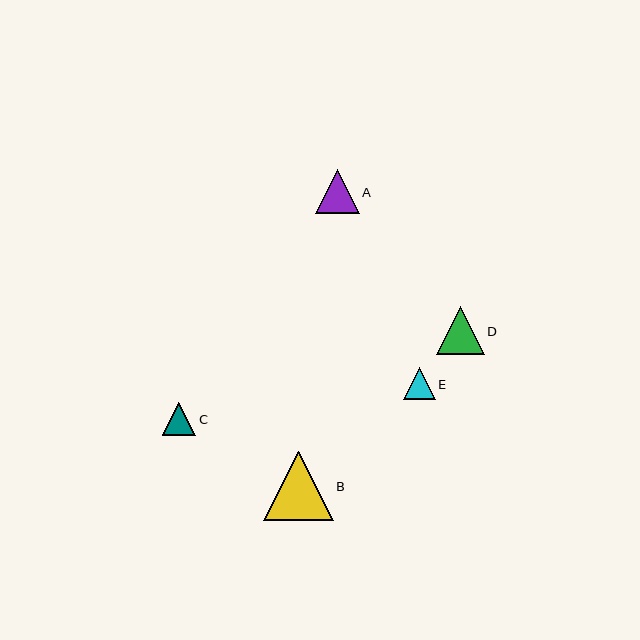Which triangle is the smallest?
Triangle E is the smallest with a size of approximately 32 pixels.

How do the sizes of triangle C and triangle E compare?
Triangle C and triangle E are approximately the same size.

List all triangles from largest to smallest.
From largest to smallest: B, D, A, C, E.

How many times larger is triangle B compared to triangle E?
Triangle B is approximately 2.2 times the size of triangle E.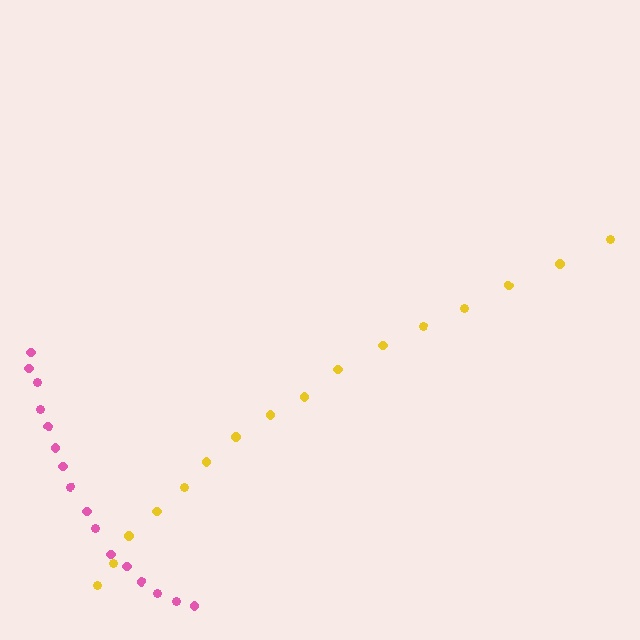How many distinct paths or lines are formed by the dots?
There are 2 distinct paths.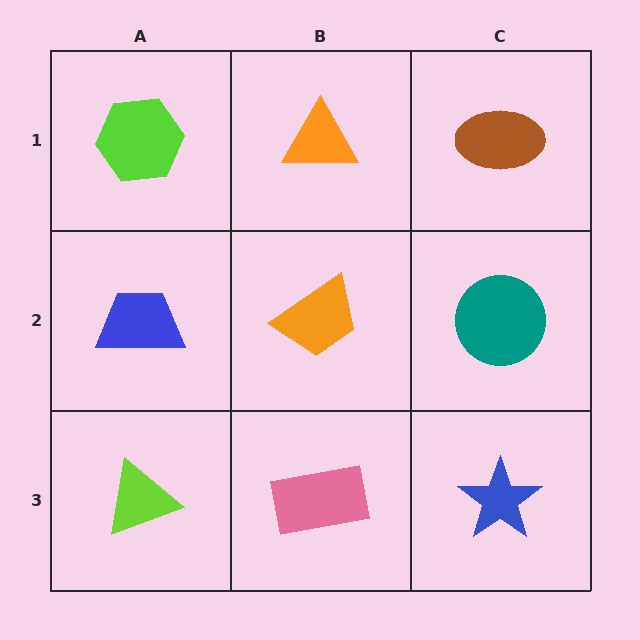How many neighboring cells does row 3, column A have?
2.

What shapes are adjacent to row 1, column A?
A blue trapezoid (row 2, column A), an orange triangle (row 1, column B).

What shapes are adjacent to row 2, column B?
An orange triangle (row 1, column B), a pink rectangle (row 3, column B), a blue trapezoid (row 2, column A), a teal circle (row 2, column C).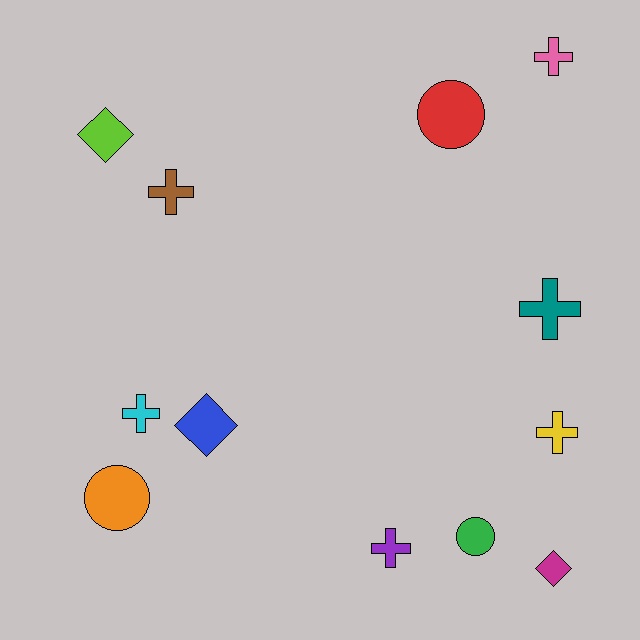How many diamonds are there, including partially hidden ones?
There are 3 diamonds.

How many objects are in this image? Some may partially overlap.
There are 12 objects.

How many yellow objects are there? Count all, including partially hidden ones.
There is 1 yellow object.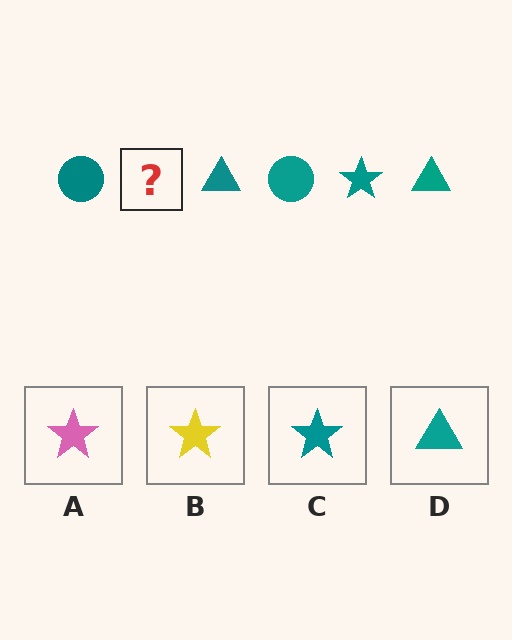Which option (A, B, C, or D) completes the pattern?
C.